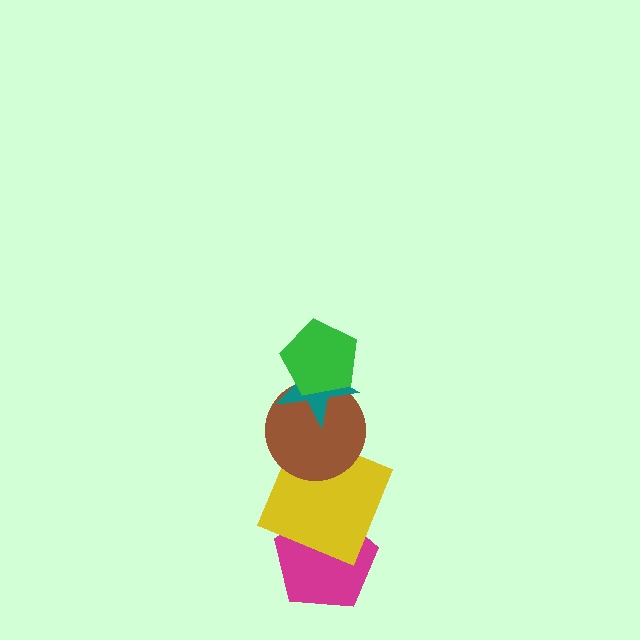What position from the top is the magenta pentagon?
The magenta pentagon is 5th from the top.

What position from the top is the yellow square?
The yellow square is 4th from the top.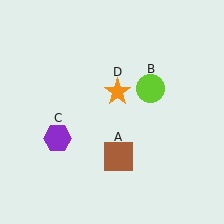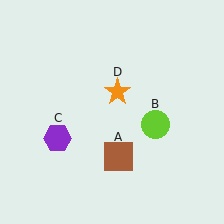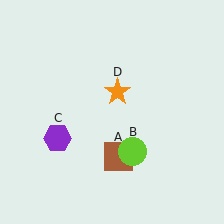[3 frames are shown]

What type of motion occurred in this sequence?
The lime circle (object B) rotated clockwise around the center of the scene.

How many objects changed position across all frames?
1 object changed position: lime circle (object B).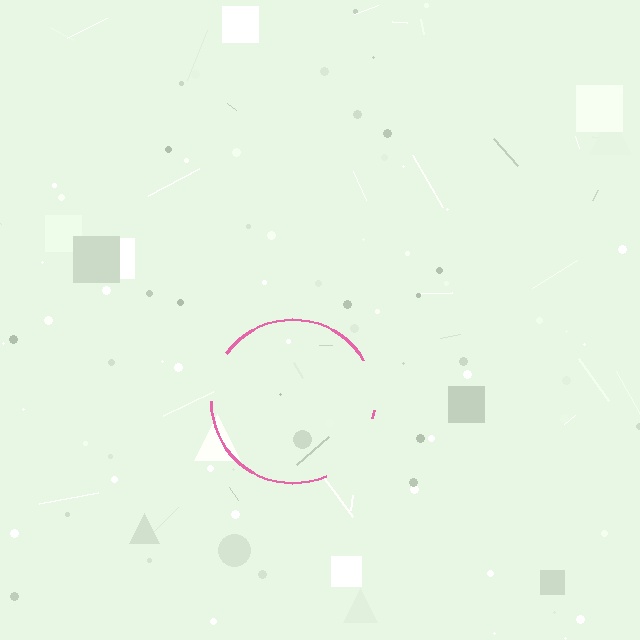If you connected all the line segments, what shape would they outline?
They would outline a circle.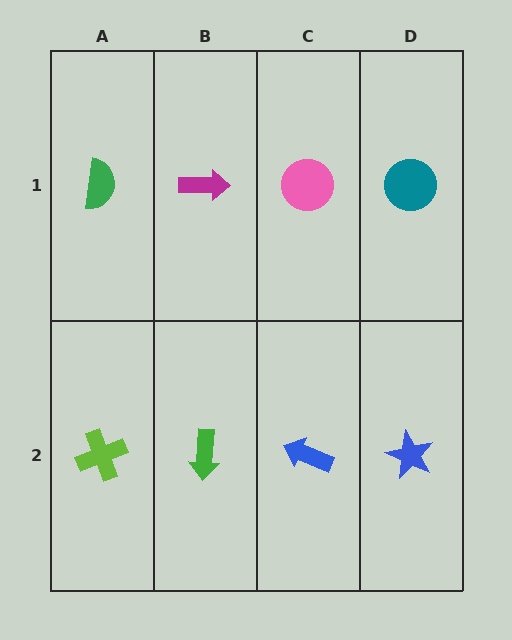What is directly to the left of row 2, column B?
A lime cross.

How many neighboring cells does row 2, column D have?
2.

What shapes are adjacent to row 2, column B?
A magenta arrow (row 1, column B), a lime cross (row 2, column A), a blue arrow (row 2, column C).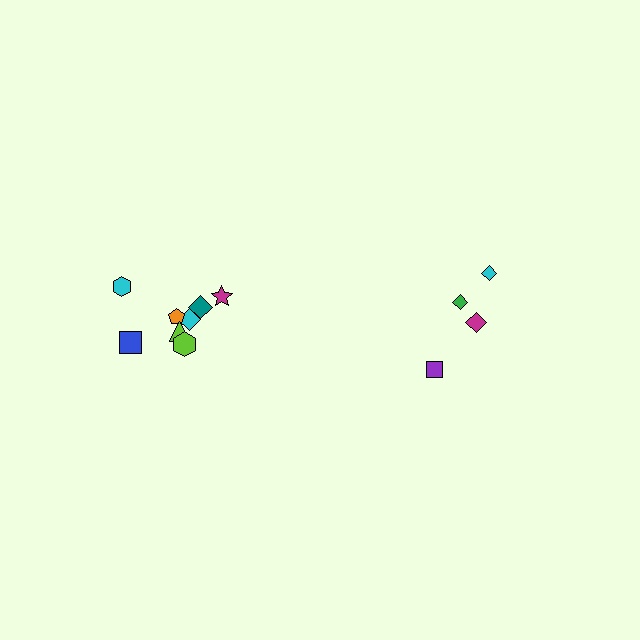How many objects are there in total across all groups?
There are 12 objects.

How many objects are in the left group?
There are 8 objects.